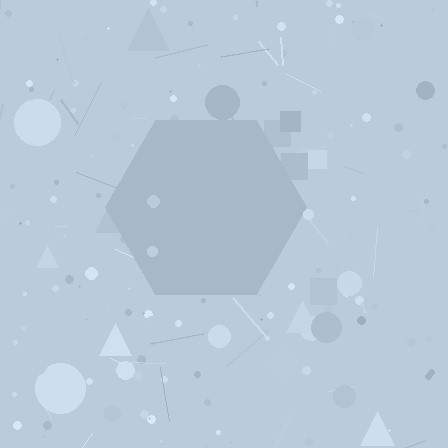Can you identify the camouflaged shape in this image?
The camouflaged shape is a hexagon.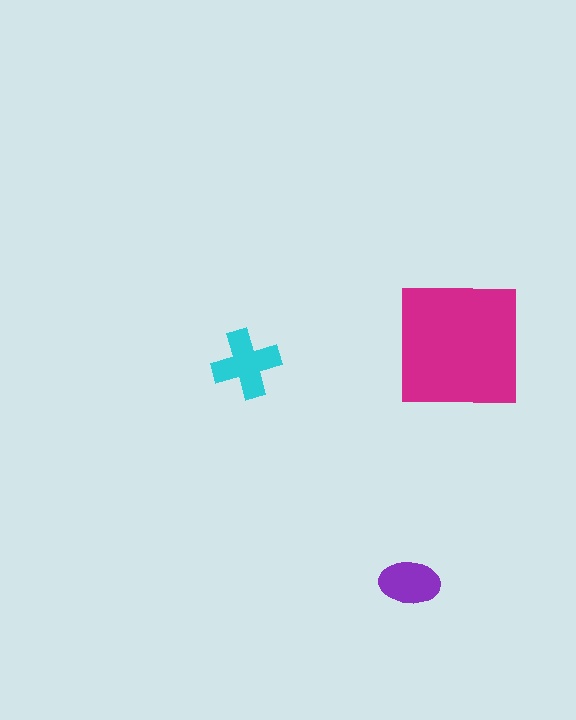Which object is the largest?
The magenta square.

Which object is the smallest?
The purple ellipse.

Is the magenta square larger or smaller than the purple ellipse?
Larger.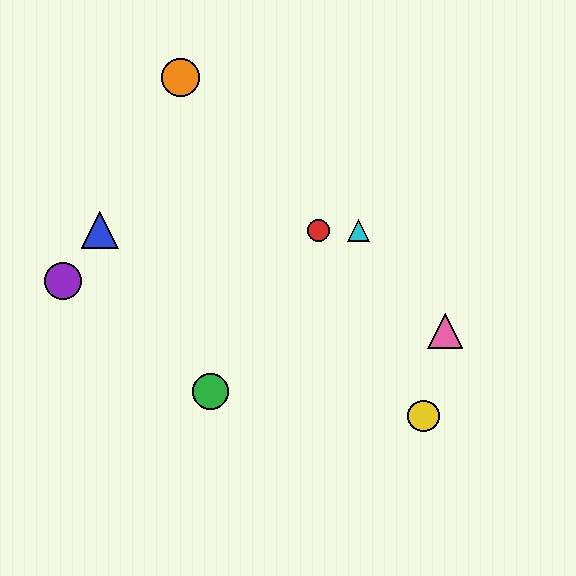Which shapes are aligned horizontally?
The red circle, the blue triangle, the cyan triangle are aligned horizontally.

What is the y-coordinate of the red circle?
The red circle is at y≈230.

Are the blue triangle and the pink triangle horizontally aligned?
No, the blue triangle is at y≈230 and the pink triangle is at y≈331.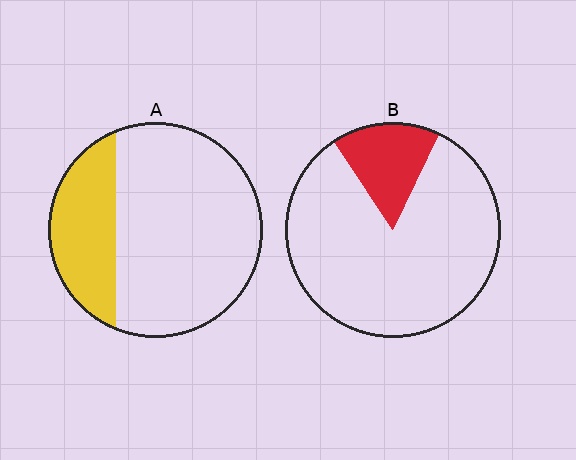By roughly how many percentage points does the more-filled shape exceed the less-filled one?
By roughly 10 percentage points (A over B).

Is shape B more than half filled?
No.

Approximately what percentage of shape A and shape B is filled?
A is approximately 25% and B is approximately 15%.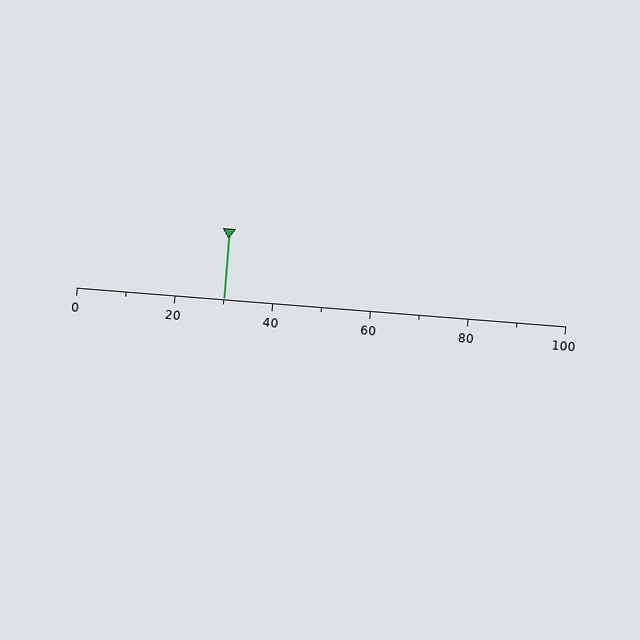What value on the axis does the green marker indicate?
The marker indicates approximately 30.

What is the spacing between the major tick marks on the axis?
The major ticks are spaced 20 apart.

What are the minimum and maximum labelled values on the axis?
The axis runs from 0 to 100.